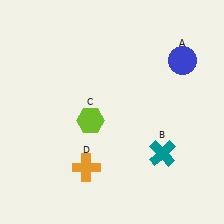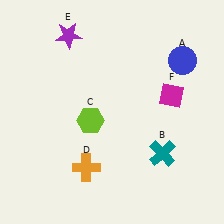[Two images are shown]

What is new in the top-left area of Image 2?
A purple star (E) was added in the top-left area of Image 2.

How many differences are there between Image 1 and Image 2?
There are 2 differences between the two images.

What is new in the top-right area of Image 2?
A magenta diamond (F) was added in the top-right area of Image 2.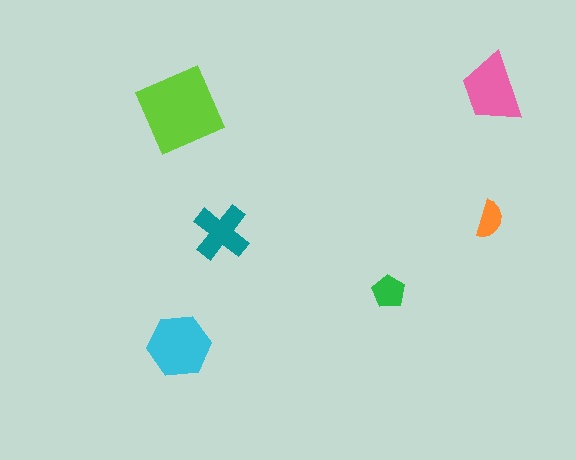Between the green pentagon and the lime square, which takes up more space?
The lime square.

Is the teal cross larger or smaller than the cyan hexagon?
Smaller.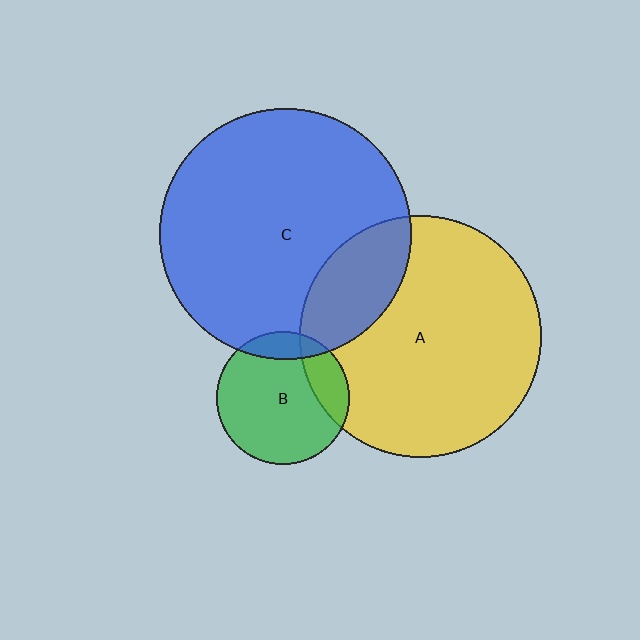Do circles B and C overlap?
Yes.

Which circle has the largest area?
Circle C (blue).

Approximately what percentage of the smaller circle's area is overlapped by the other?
Approximately 15%.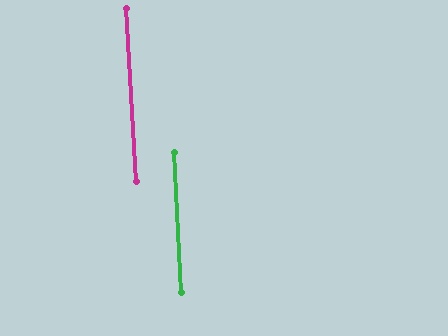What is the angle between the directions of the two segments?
Approximately 0 degrees.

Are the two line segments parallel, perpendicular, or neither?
Parallel — their directions differ by only 0.4°.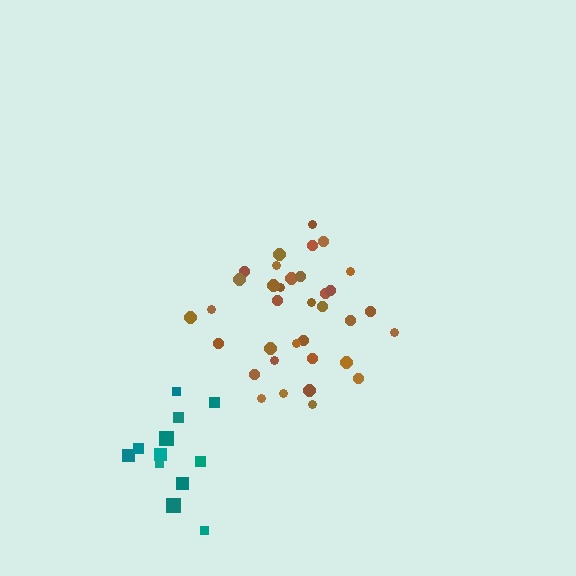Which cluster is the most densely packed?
Brown.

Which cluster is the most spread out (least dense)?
Teal.